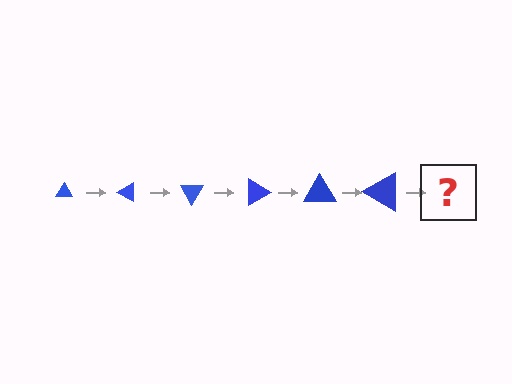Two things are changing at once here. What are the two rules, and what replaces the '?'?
The two rules are that the triangle grows larger each step and it rotates 30 degrees each step. The '?' should be a triangle, larger than the previous one and rotated 180 degrees from the start.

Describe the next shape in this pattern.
It should be a triangle, larger than the previous one and rotated 180 degrees from the start.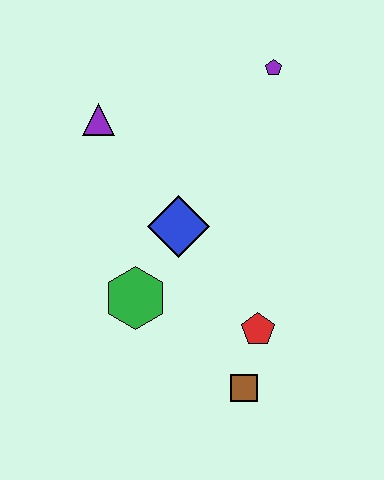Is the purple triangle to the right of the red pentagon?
No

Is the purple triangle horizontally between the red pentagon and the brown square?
No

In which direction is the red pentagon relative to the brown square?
The red pentagon is above the brown square.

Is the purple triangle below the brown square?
No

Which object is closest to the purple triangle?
The blue diamond is closest to the purple triangle.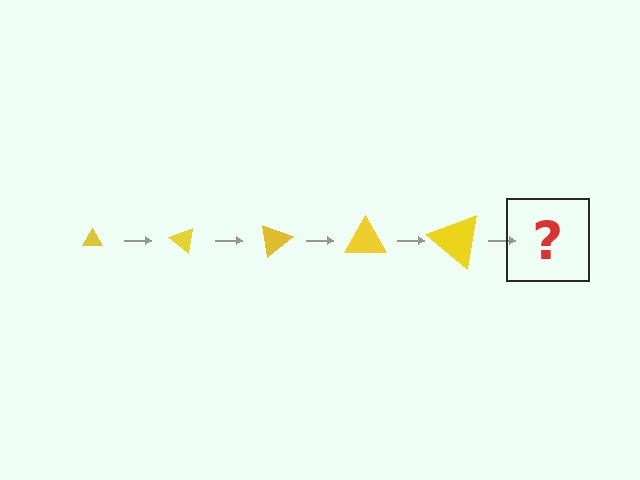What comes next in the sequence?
The next element should be a triangle, larger than the previous one and rotated 200 degrees from the start.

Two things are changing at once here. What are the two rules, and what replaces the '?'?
The two rules are that the triangle grows larger each step and it rotates 40 degrees each step. The '?' should be a triangle, larger than the previous one and rotated 200 degrees from the start.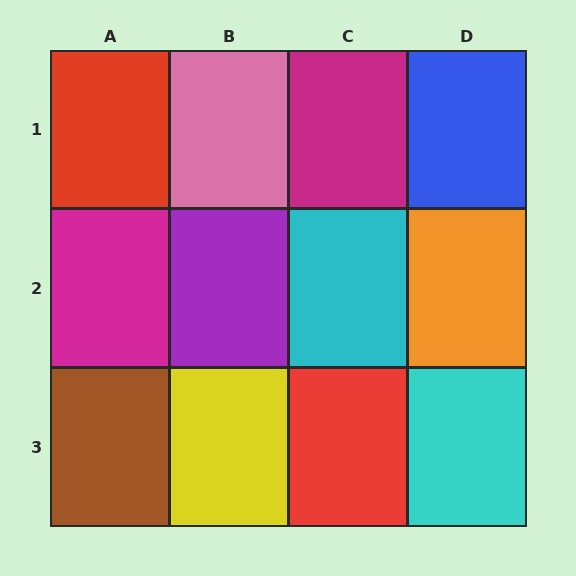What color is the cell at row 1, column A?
Red.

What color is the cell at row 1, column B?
Pink.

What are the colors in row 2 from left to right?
Magenta, purple, cyan, orange.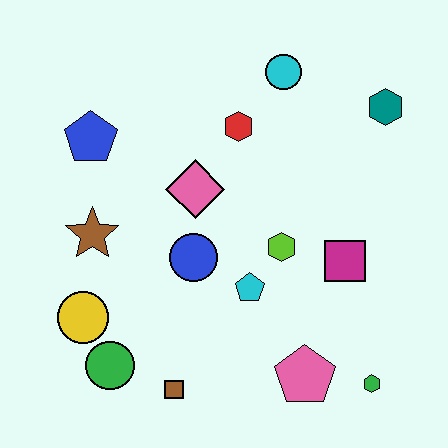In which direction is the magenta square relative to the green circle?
The magenta square is to the right of the green circle.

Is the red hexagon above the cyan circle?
No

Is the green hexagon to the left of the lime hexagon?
No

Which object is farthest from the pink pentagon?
The blue pentagon is farthest from the pink pentagon.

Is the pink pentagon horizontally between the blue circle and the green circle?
No